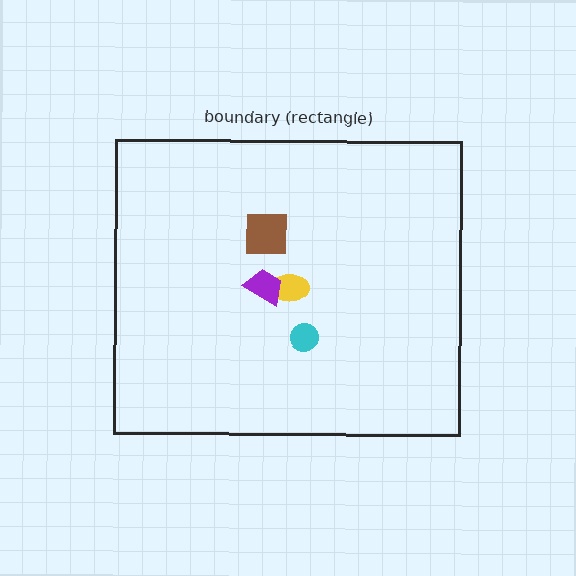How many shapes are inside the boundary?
4 inside, 0 outside.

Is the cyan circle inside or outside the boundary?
Inside.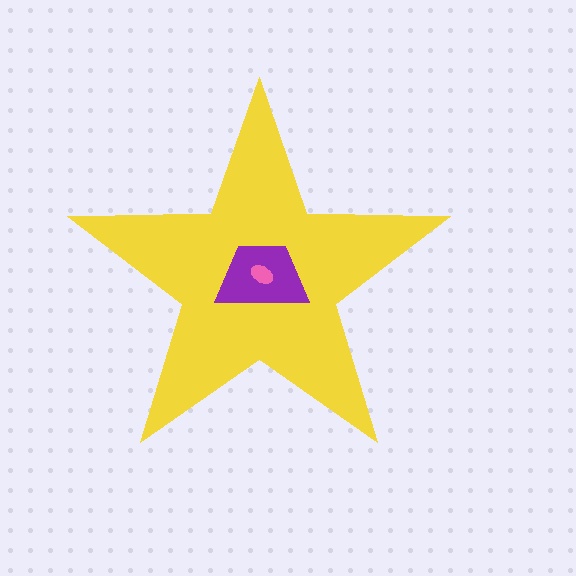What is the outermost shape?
The yellow star.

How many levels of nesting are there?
3.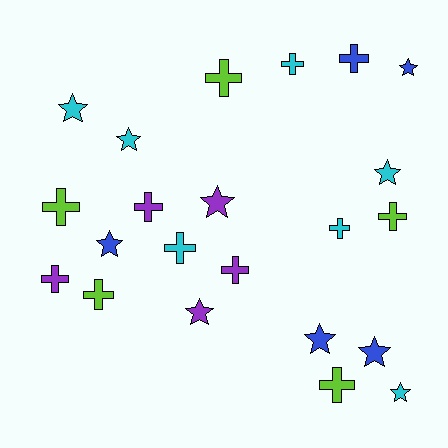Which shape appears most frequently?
Cross, with 12 objects.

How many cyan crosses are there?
There are 3 cyan crosses.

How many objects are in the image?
There are 22 objects.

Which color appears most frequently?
Cyan, with 7 objects.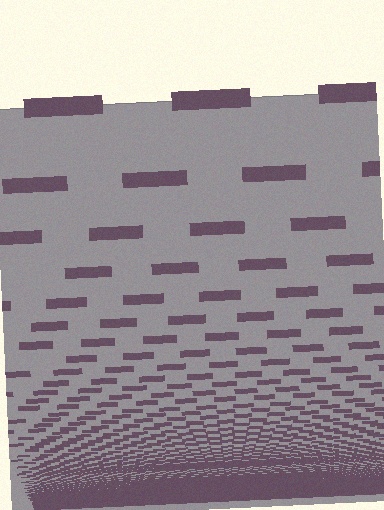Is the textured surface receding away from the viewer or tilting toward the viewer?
The surface appears to tilt toward the viewer. Texture elements get larger and sparser toward the top.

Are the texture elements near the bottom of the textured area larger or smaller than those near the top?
Smaller. The gradient is inverted — elements near the bottom are smaller and denser.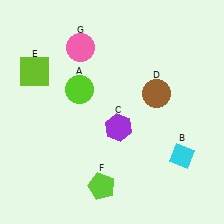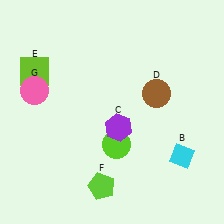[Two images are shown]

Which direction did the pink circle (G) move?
The pink circle (G) moved left.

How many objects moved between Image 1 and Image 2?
2 objects moved between the two images.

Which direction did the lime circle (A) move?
The lime circle (A) moved down.